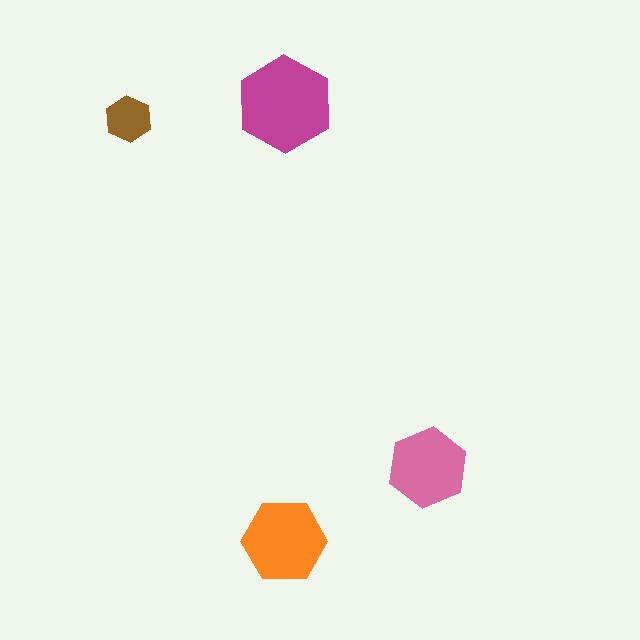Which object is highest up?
The magenta hexagon is topmost.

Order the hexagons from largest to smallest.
the magenta one, the orange one, the pink one, the brown one.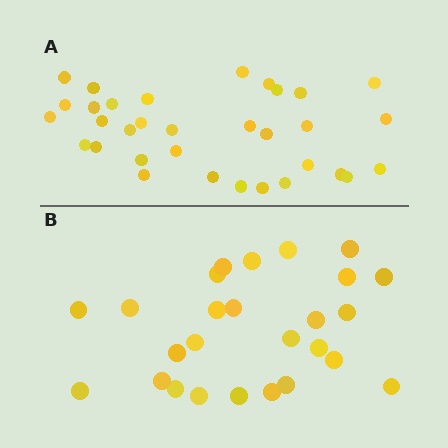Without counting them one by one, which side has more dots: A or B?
Region A (the top region) has more dots.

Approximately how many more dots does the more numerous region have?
Region A has roughly 8 or so more dots than region B.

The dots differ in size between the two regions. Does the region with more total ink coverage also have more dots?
No. Region B has more total ink coverage because its dots are larger, but region A actually contains more individual dots. Total area can be misleading — the number of items is what matters here.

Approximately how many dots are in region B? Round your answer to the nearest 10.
About 30 dots. (The exact count is 26, which rounds to 30.)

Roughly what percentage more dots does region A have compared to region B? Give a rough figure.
About 25% more.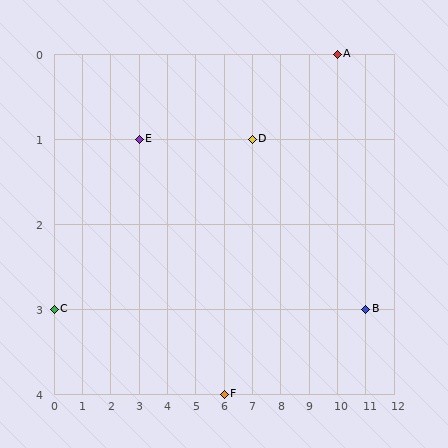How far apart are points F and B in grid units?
Points F and B are 5 columns and 1 row apart (about 5.1 grid units diagonally).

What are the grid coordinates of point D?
Point D is at grid coordinates (7, 1).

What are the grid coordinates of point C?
Point C is at grid coordinates (0, 3).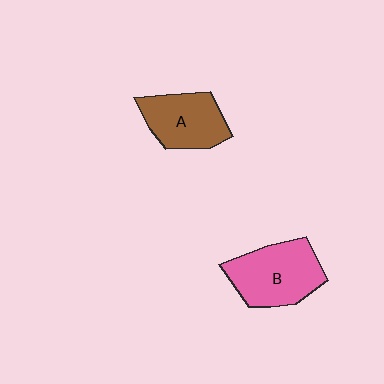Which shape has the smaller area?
Shape A (brown).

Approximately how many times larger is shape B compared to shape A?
Approximately 1.2 times.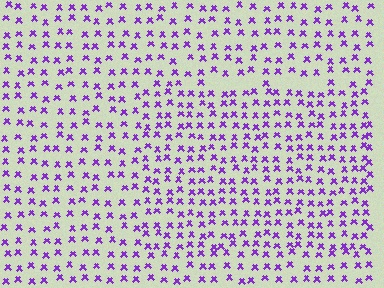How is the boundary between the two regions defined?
The boundary is defined by a change in element density (approximately 1.4x ratio). All elements are the same color, size, and shape.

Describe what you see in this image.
The image contains small purple elements arranged at two different densities. A rectangle-shaped region is visible where the elements are more densely packed than the surrounding area.